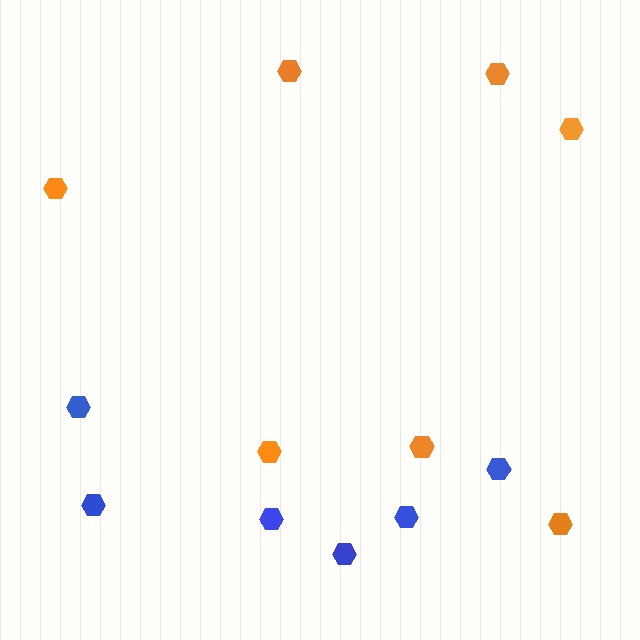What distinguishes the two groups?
There are 2 groups: one group of orange hexagons (7) and one group of blue hexagons (6).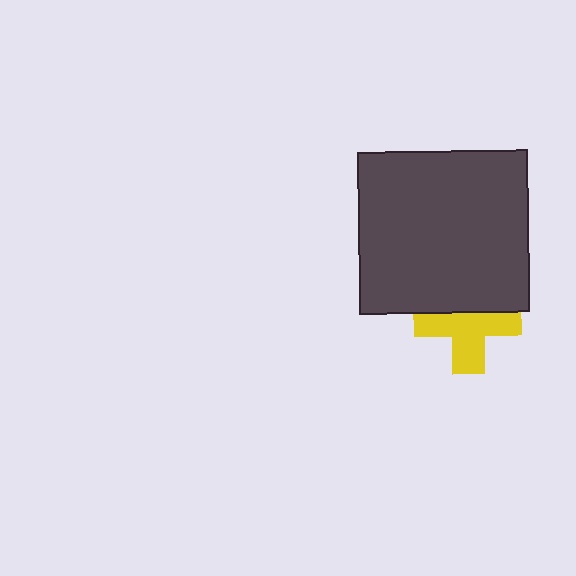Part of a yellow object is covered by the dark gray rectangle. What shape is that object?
It is a cross.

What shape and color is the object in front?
The object in front is a dark gray rectangle.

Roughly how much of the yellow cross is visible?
About half of it is visible (roughly 63%).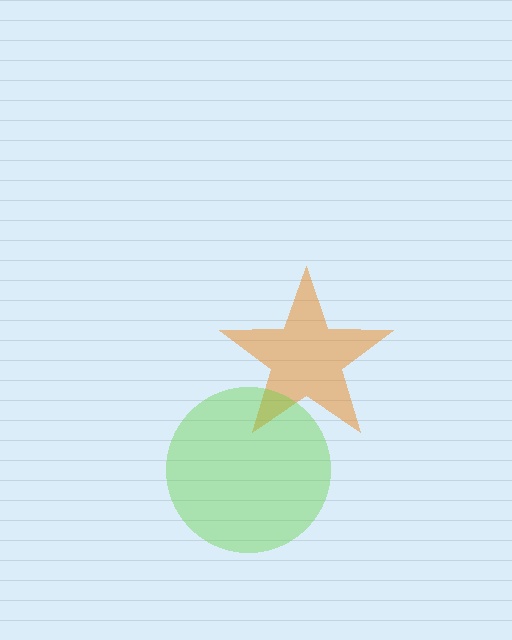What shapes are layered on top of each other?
The layered shapes are: an orange star, a lime circle.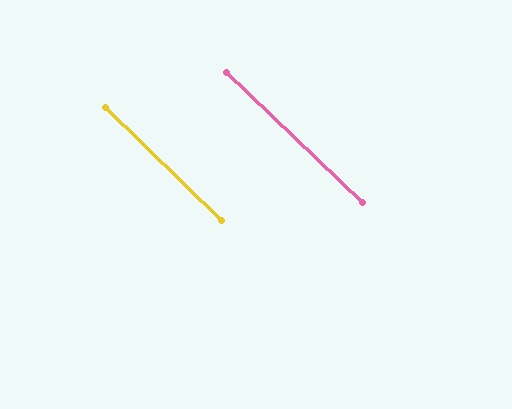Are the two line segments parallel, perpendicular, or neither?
Parallel — their directions differ by only 0.3°.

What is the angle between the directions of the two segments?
Approximately 0 degrees.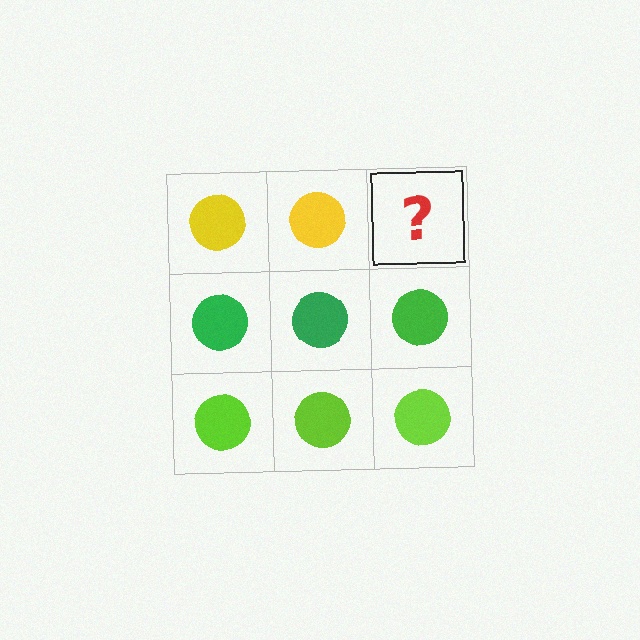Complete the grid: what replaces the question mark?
The question mark should be replaced with a yellow circle.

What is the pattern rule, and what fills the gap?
The rule is that each row has a consistent color. The gap should be filled with a yellow circle.